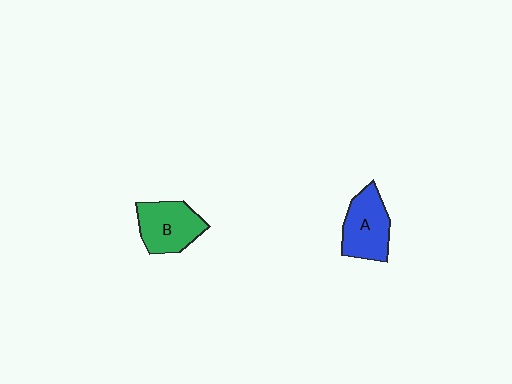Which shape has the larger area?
Shape B (green).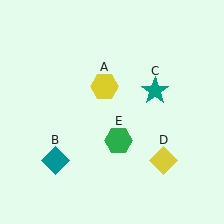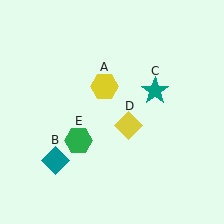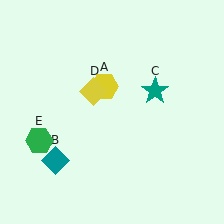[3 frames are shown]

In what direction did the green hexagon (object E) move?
The green hexagon (object E) moved left.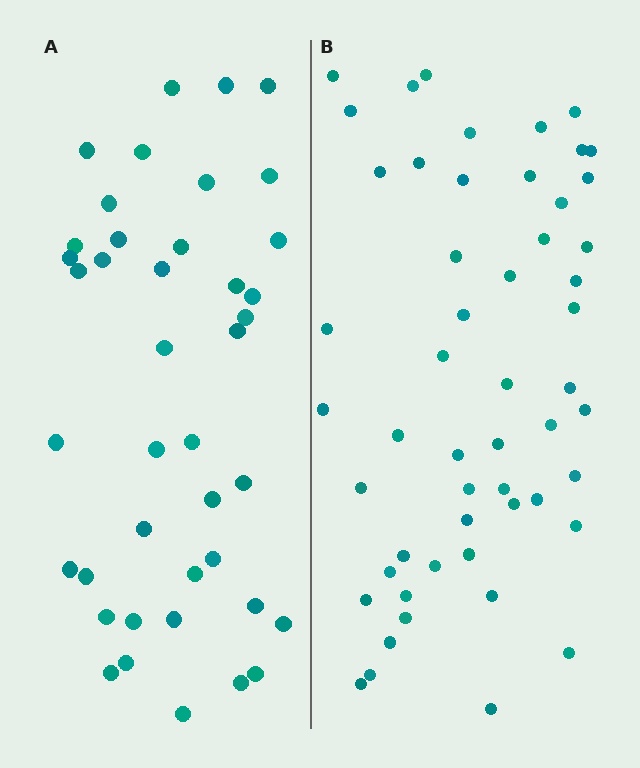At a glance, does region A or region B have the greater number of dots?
Region B (the right region) has more dots.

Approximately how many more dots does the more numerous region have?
Region B has roughly 12 or so more dots than region A.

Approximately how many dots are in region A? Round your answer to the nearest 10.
About 40 dots. (The exact count is 41, which rounds to 40.)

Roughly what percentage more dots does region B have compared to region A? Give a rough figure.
About 30% more.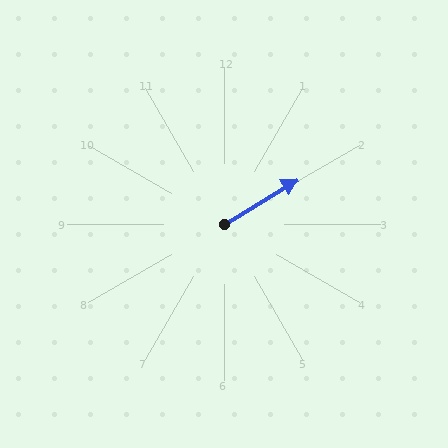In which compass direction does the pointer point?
Northeast.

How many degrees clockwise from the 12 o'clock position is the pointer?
Approximately 59 degrees.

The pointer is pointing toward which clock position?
Roughly 2 o'clock.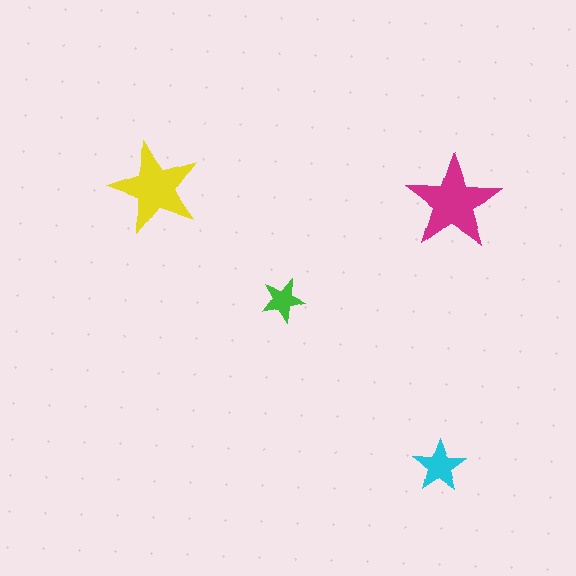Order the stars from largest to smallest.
the magenta one, the yellow one, the cyan one, the green one.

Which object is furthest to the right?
The magenta star is rightmost.